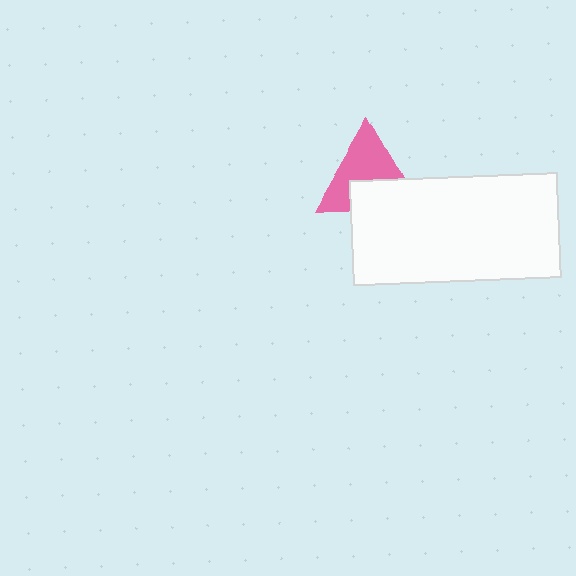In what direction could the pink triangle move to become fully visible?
The pink triangle could move up. That would shift it out from behind the white rectangle entirely.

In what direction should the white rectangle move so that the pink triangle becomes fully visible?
The white rectangle should move down. That is the shortest direction to clear the overlap and leave the pink triangle fully visible.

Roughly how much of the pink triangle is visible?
About half of it is visible (roughly 62%).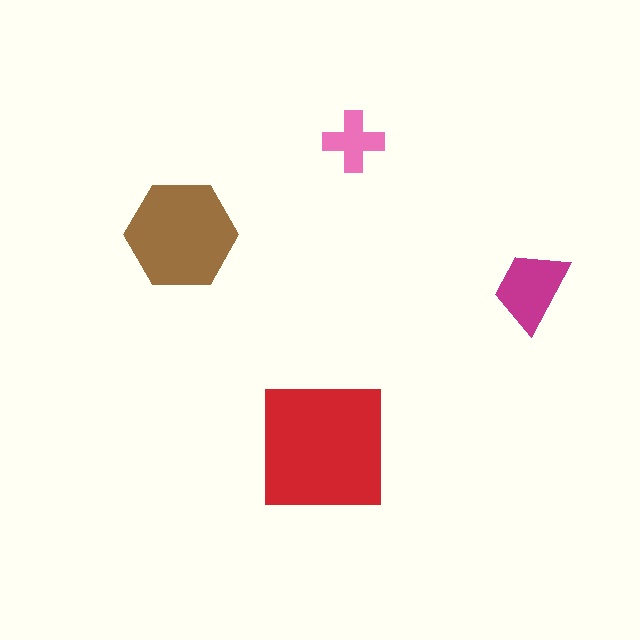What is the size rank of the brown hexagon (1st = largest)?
2nd.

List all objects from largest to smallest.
The red square, the brown hexagon, the magenta trapezoid, the pink cross.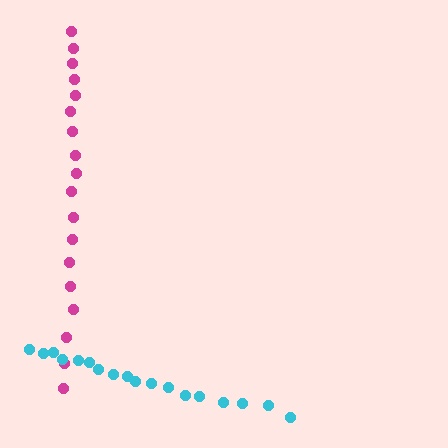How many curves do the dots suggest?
There are 2 distinct paths.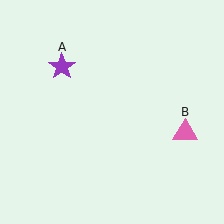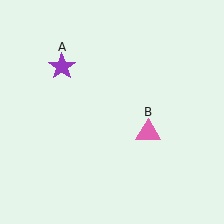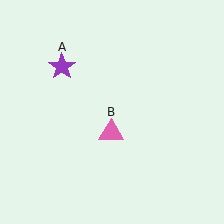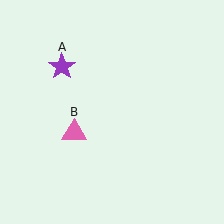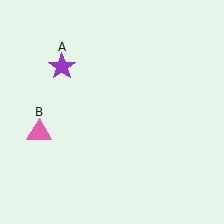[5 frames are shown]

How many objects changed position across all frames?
1 object changed position: pink triangle (object B).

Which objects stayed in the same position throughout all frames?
Purple star (object A) remained stationary.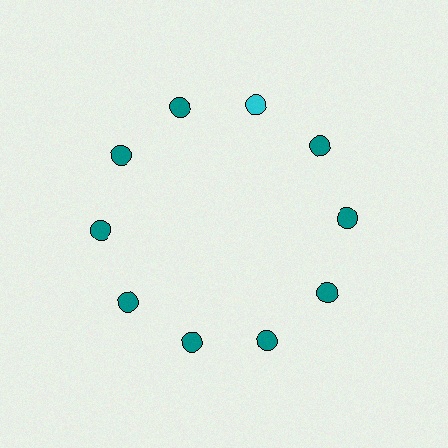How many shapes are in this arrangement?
There are 10 shapes arranged in a ring pattern.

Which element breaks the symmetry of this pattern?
The cyan circle at roughly the 1 o'clock position breaks the symmetry. All other shapes are teal circles.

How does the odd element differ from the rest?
It has a different color: cyan instead of teal.